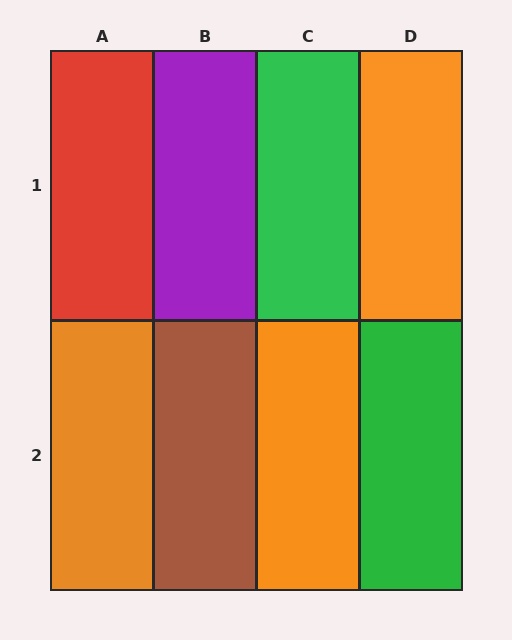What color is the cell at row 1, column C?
Green.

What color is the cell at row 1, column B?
Purple.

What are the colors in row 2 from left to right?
Orange, brown, orange, green.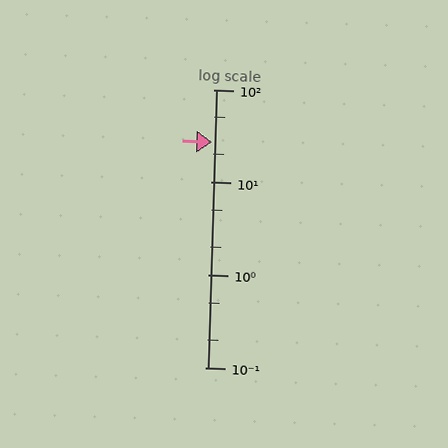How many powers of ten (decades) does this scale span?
The scale spans 3 decades, from 0.1 to 100.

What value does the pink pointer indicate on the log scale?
The pointer indicates approximately 27.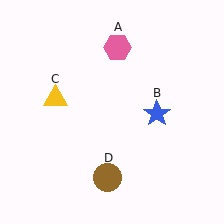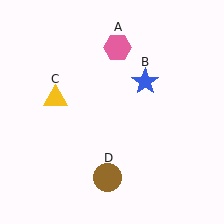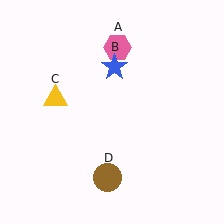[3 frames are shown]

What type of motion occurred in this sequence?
The blue star (object B) rotated counterclockwise around the center of the scene.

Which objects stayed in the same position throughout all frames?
Pink hexagon (object A) and yellow triangle (object C) and brown circle (object D) remained stationary.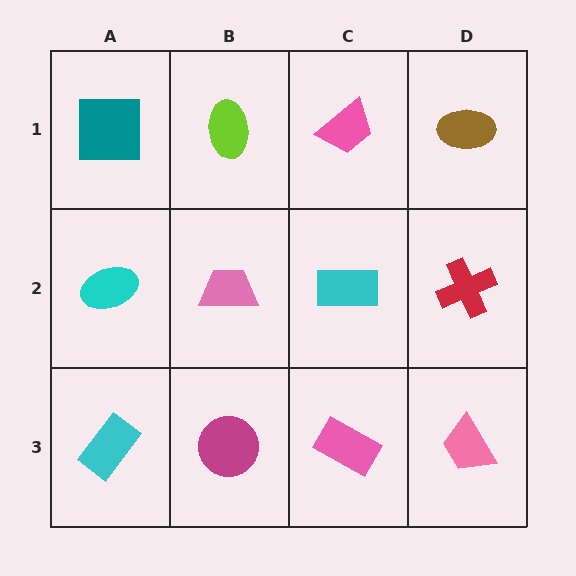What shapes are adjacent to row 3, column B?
A pink trapezoid (row 2, column B), a cyan rectangle (row 3, column A), a pink rectangle (row 3, column C).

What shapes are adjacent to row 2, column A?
A teal square (row 1, column A), a cyan rectangle (row 3, column A), a pink trapezoid (row 2, column B).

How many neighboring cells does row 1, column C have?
3.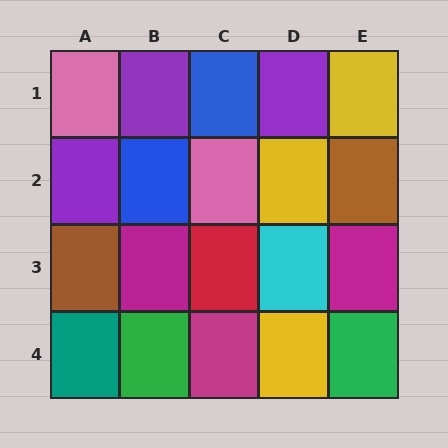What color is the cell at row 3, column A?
Brown.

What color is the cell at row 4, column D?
Yellow.